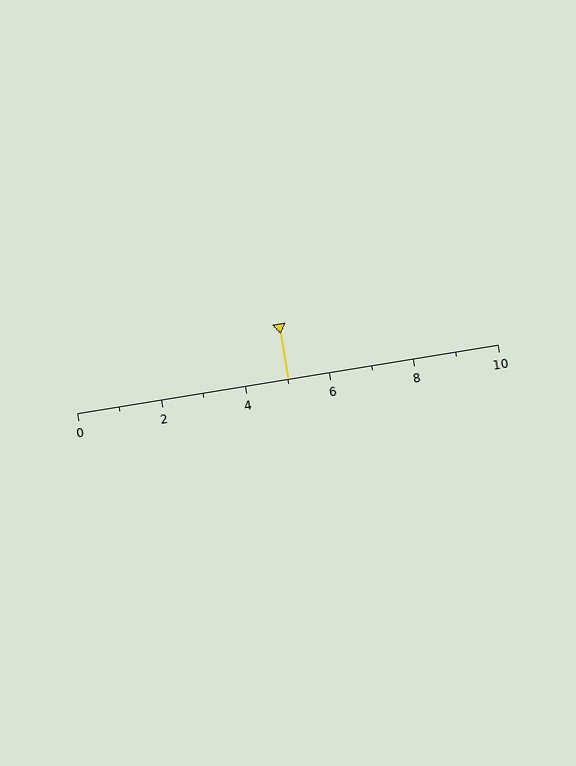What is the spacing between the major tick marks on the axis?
The major ticks are spaced 2 apart.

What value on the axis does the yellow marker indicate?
The marker indicates approximately 5.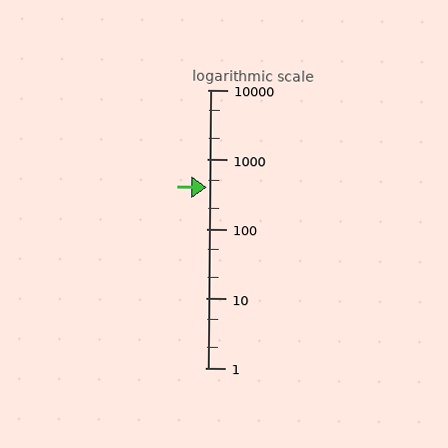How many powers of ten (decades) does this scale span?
The scale spans 4 decades, from 1 to 10000.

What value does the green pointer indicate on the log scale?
The pointer indicates approximately 390.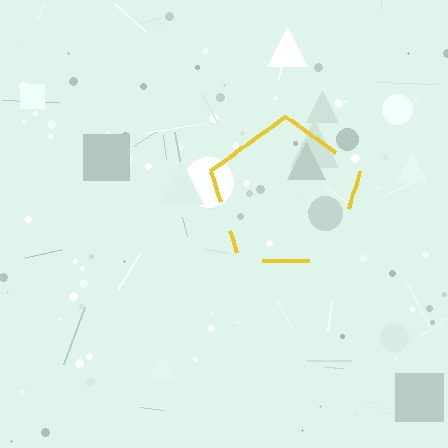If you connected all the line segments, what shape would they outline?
They would outline a pentagon.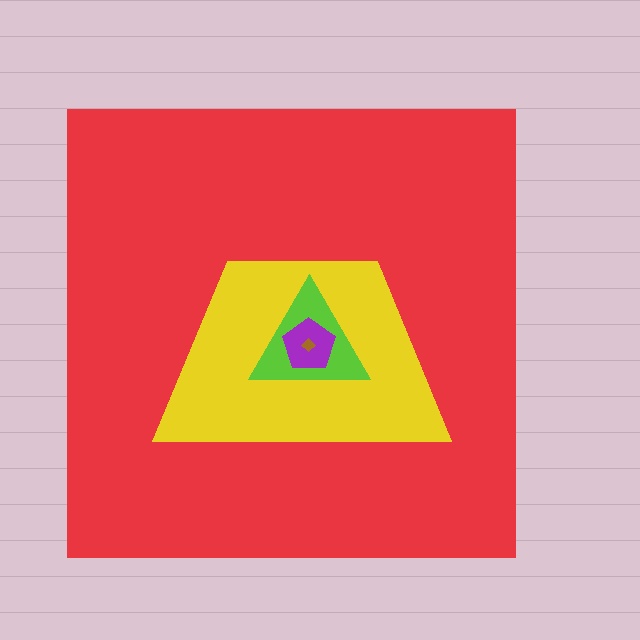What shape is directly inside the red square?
The yellow trapezoid.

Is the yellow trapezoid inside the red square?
Yes.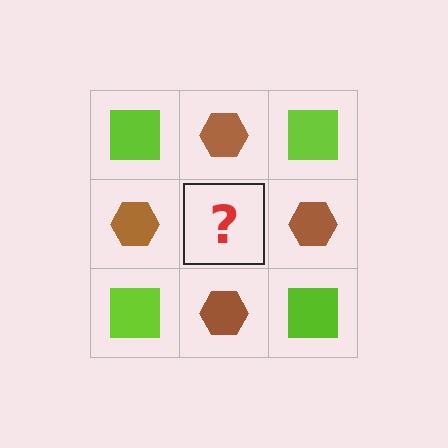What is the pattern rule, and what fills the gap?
The rule is that it alternates lime square and brown hexagon in a checkerboard pattern. The gap should be filled with a lime square.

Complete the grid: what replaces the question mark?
The question mark should be replaced with a lime square.